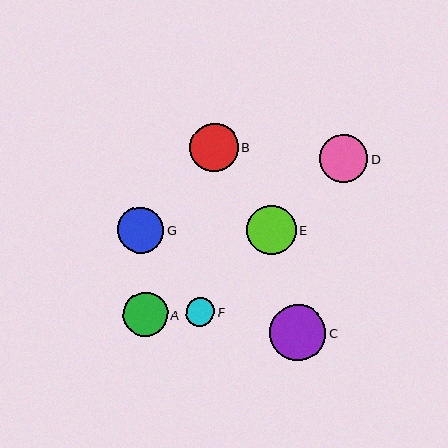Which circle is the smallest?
Circle F is the smallest with a size of approximately 29 pixels.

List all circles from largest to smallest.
From largest to smallest: C, E, B, D, G, A, F.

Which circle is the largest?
Circle C is the largest with a size of approximately 56 pixels.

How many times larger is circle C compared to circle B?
Circle C is approximately 1.2 times the size of circle B.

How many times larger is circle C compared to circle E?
Circle C is approximately 1.1 times the size of circle E.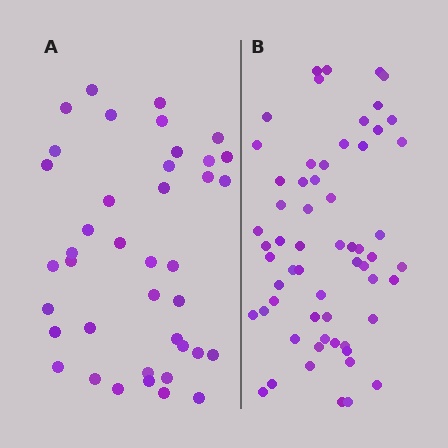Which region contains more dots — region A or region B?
Region B (the right region) has more dots.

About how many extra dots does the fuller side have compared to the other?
Region B has approximately 20 more dots than region A.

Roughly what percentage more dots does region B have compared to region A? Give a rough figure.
About 50% more.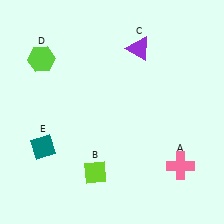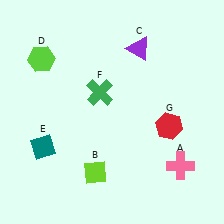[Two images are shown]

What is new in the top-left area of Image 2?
A green cross (F) was added in the top-left area of Image 2.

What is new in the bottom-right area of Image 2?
A red hexagon (G) was added in the bottom-right area of Image 2.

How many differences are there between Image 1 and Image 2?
There are 2 differences between the two images.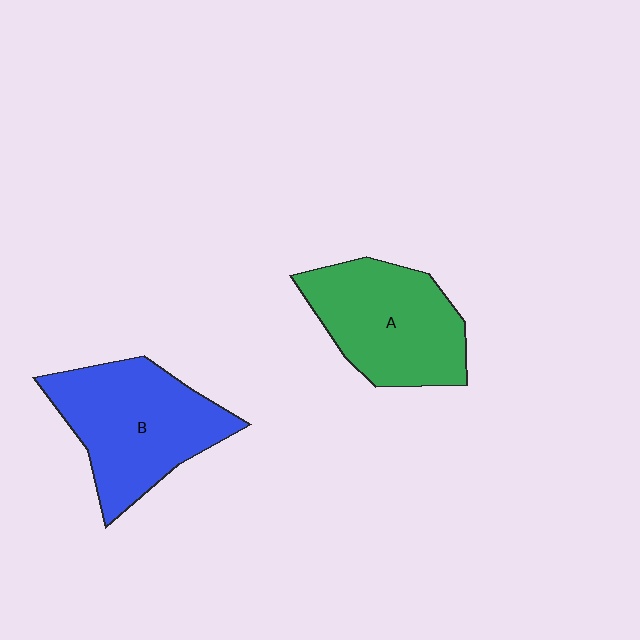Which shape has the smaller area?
Shape A (green).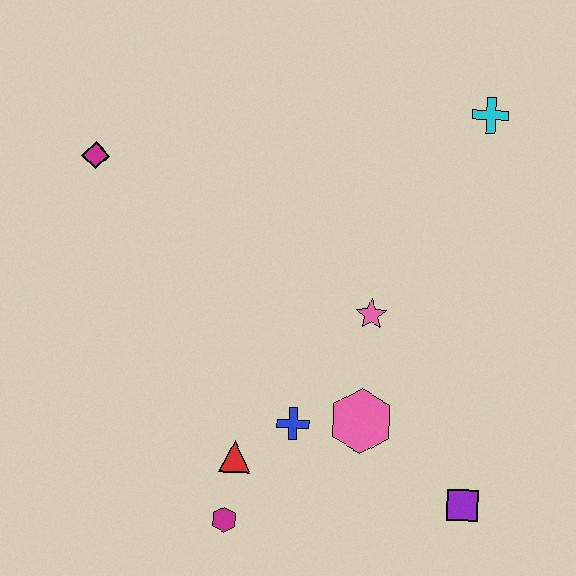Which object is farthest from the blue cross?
The cyan cross is farthest from the blue cross.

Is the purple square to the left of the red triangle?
No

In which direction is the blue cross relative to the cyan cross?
The blue cross is below the cyan cross.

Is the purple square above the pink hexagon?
No